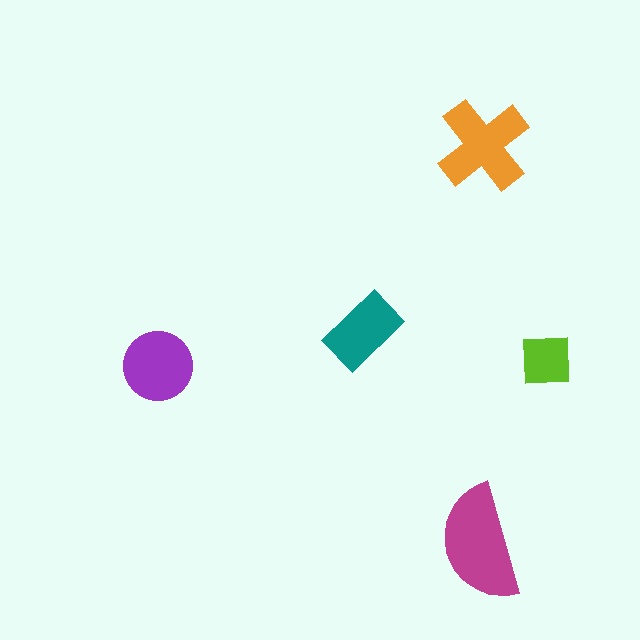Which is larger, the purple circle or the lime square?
The purple circle.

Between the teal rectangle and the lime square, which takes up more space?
The teal rectangle.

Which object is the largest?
The magenta semicircle.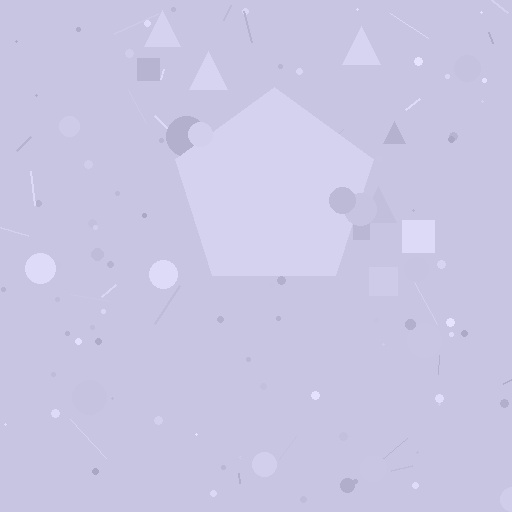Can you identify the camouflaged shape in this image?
The camouflaged shape is a pentagon.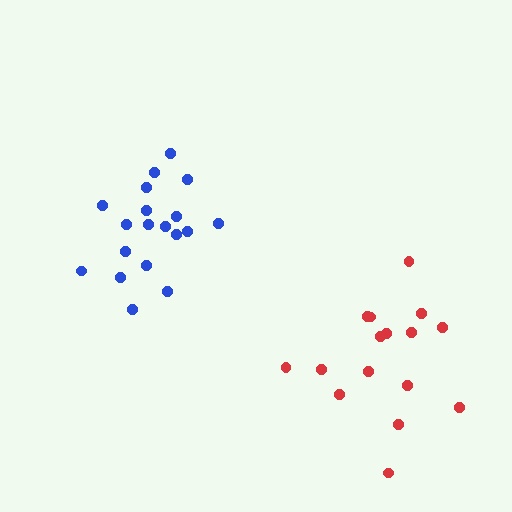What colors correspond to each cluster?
The clusters are colored: blue, red.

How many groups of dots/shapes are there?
There are 2 groups.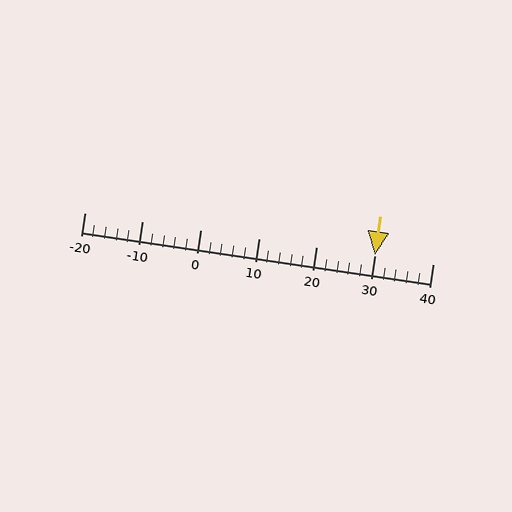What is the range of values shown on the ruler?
The ruler shows values from -20 to 40.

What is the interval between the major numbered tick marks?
The major tick marks are spaced 10 units apart.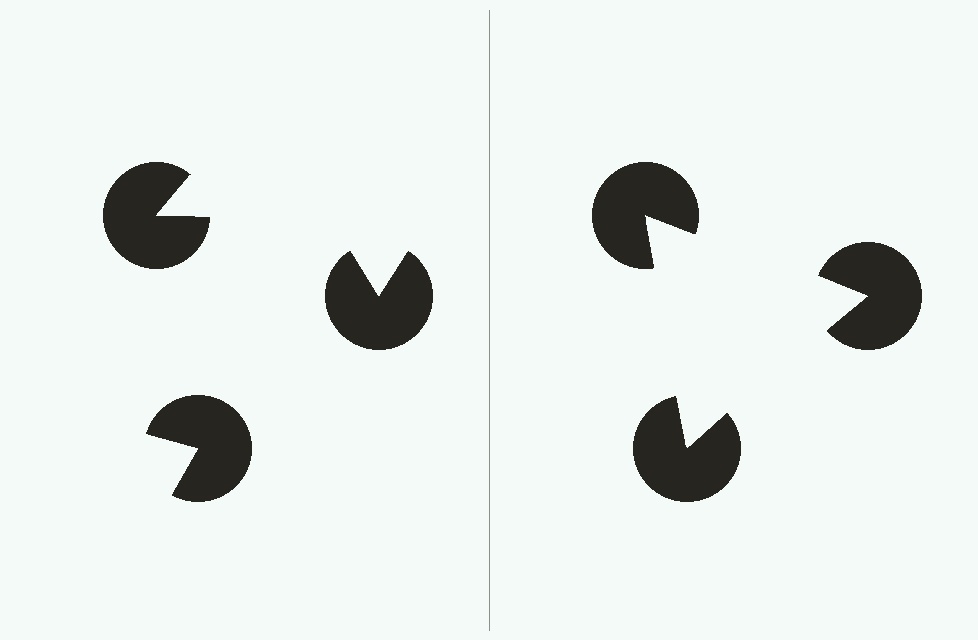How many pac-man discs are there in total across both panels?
6 — 3 on each side.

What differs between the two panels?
The pac-man discs are positioned identically on both sides; only the wedge orientations differ. On the right they align to a triangle; on the left they are misaligned.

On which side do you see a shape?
An illusory triangle appears on the right side. On the left side the wedge cuts are rotated, so no coherent shape forms.